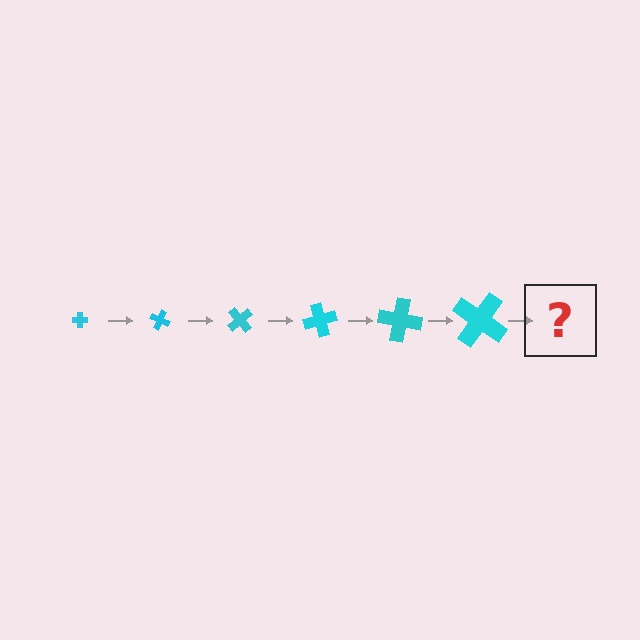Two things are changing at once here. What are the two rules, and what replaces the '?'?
The two rules are that the cross grows larger each step and it rotates 25 degrees each step. The '?' should be a cross, larger than the previous one and rotated 150 degrees from the start.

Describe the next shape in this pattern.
It should be a cross, larger than the previous one and rotated 150 degrees from the start.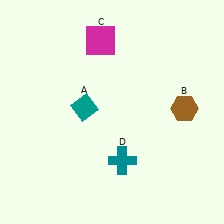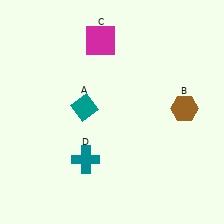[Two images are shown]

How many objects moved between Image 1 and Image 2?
1 object moved between the two images.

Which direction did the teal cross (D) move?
The teal cross (D) moved left.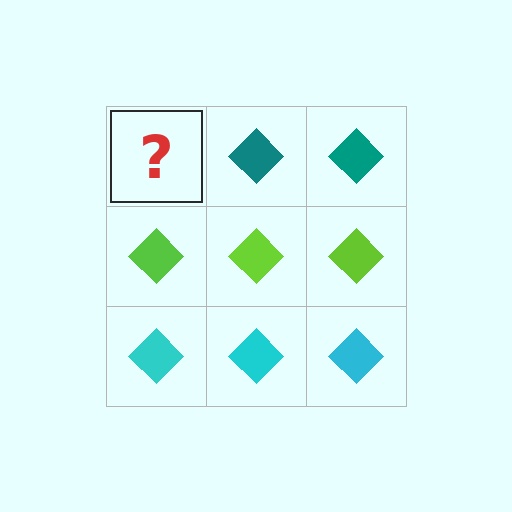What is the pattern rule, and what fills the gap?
The rule is that each row has a consistent color. The gap should be filled with a teal diamond.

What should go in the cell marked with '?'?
The missing cell should contain a teal diamond.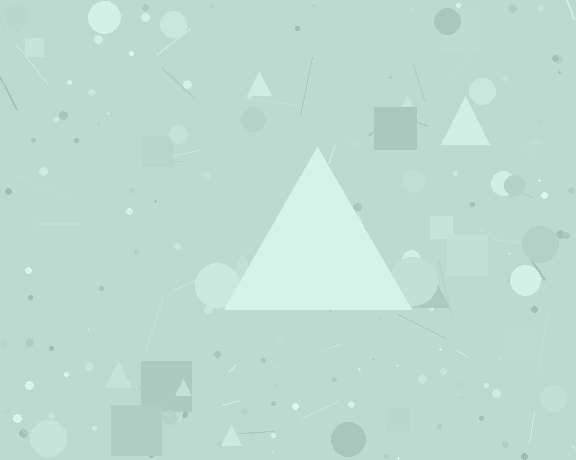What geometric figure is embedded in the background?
A triangle is embedded in the background.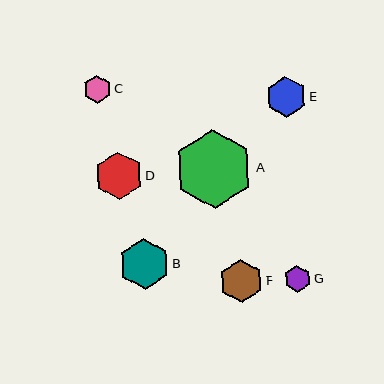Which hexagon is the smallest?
Hexagon G is the smallest with a size of approximately 26 pixels.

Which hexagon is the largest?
Hexagon A is the largest with a size of approximately 79 pixels.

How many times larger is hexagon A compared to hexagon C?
Hexagon A is approximately 2.8 times the size of hexagon C.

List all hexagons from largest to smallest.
From largest to smallest: A, B, D, F, E, C, G.